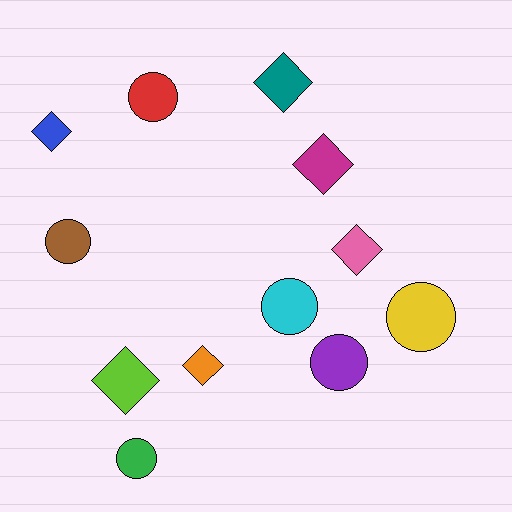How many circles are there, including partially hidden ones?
There are 6 circles.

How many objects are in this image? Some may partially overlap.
There are 12 objects.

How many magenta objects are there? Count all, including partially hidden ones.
There is 1 magenta object.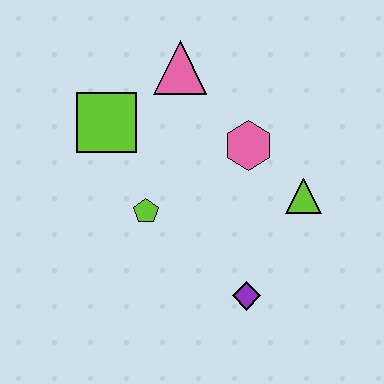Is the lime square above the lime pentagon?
Yes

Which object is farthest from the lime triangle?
The lime square is farthest from the lime triangle.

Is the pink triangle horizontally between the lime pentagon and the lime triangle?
Yes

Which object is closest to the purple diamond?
The lime triangle is closest to the purple diamond.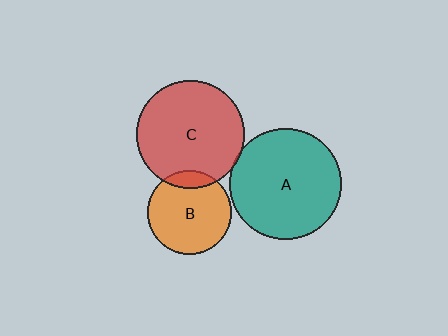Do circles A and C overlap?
Yes.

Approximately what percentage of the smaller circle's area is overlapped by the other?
Approximately 5%.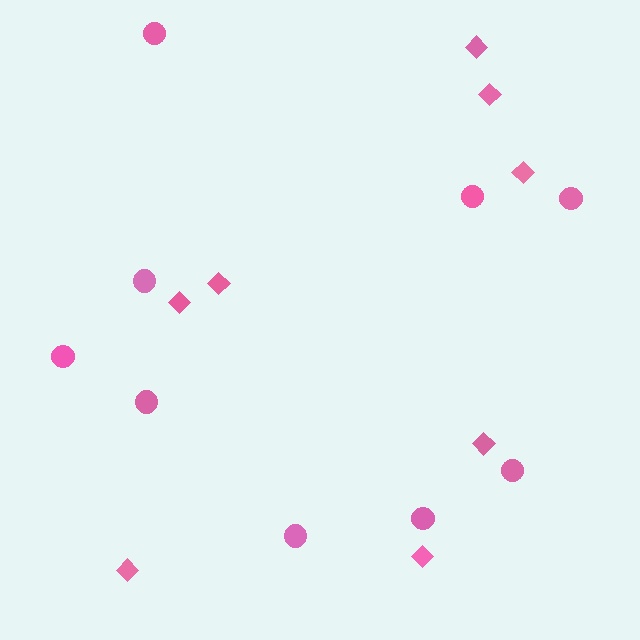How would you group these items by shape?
There are 2 groups: one group of diamonds (8) and one group of circles (9).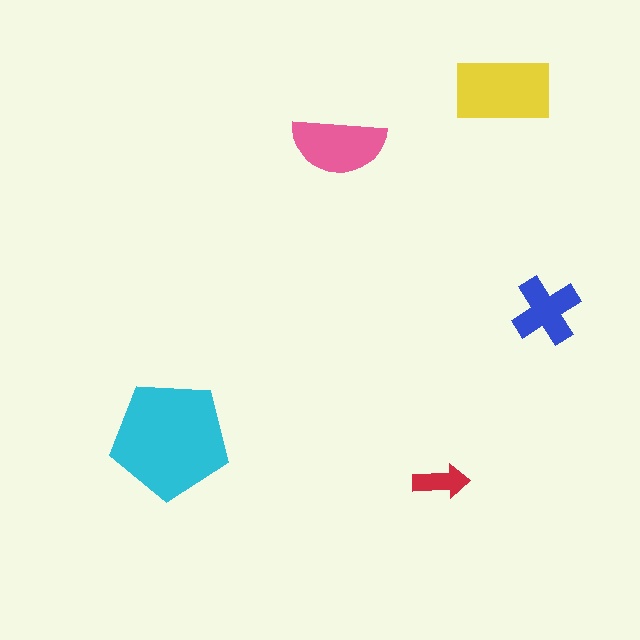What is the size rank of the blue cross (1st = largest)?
4th.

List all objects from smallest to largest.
The red arrow, the blue cross, the pink semicircle, the yellow rectangle, the cyan pentagon.